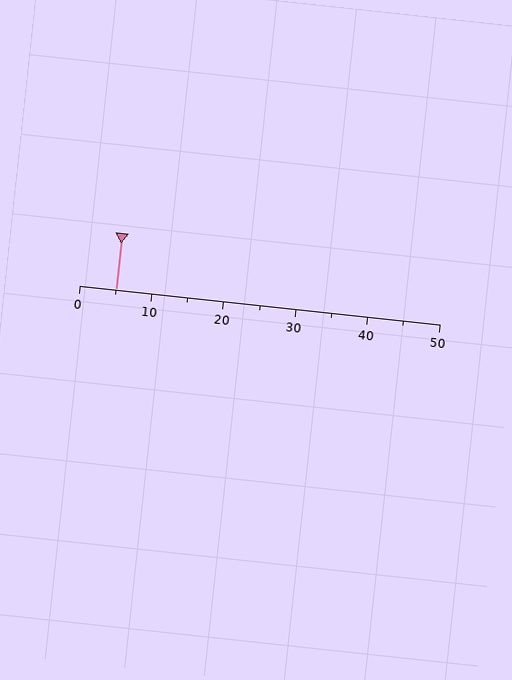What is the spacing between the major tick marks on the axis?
The major ticks are spaced 10 apart.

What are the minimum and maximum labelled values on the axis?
The axis runs from 0 to 50.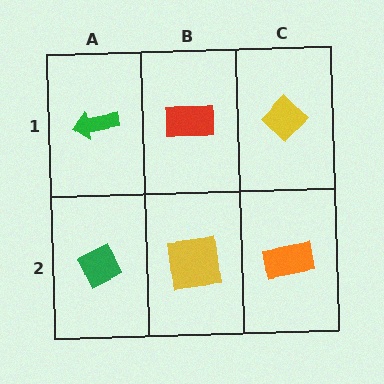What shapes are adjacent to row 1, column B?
A yellow square (row 2, column B), a green arrow (row 1, column A), a yellow diamond (row 1, column C).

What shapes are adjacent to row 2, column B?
A red rectangle (row 1, column B), a green diamond (row 2, column A), an orange rectangle (row 2, column C).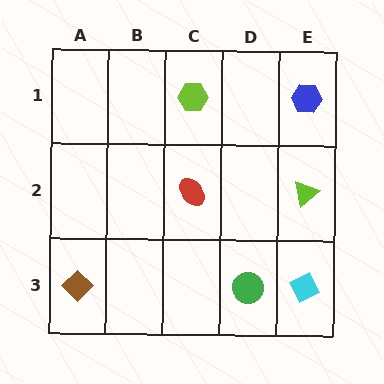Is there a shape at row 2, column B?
No, that cell is empty.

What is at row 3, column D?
A green circle.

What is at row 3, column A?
A brown diamond.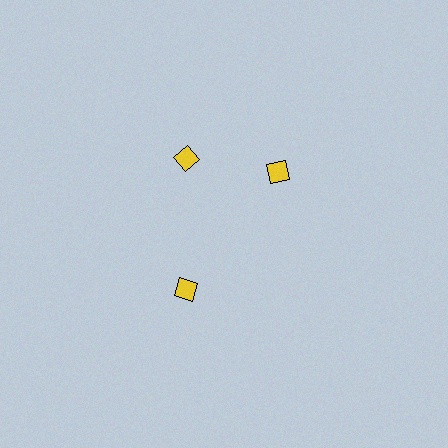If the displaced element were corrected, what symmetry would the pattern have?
It would have 3-fold rotational symmetry — the pattern would map onto itself every 120 degrees.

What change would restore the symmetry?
The symmetry would be restored by rotating it back into even spacing with its neighbors so that all 3 diamonds sit at equal angles and equal distance from the center.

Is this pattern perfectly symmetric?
No. The 3 yellow diamonds are arranged in a ring, but one element near the 3 o'clock position is rotated out of alignment along the ring, breaking the 3-fold rotational symmetry.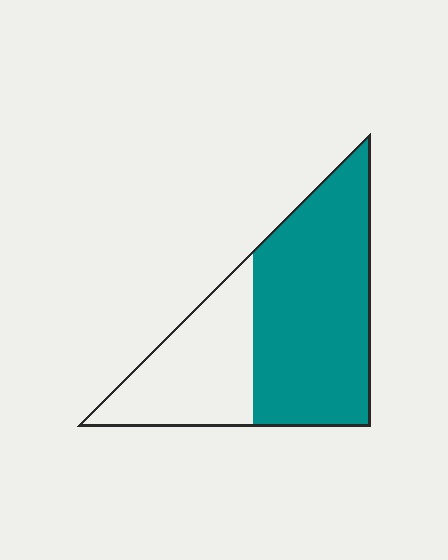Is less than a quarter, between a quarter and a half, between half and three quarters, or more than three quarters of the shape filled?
Between half and three quarters.